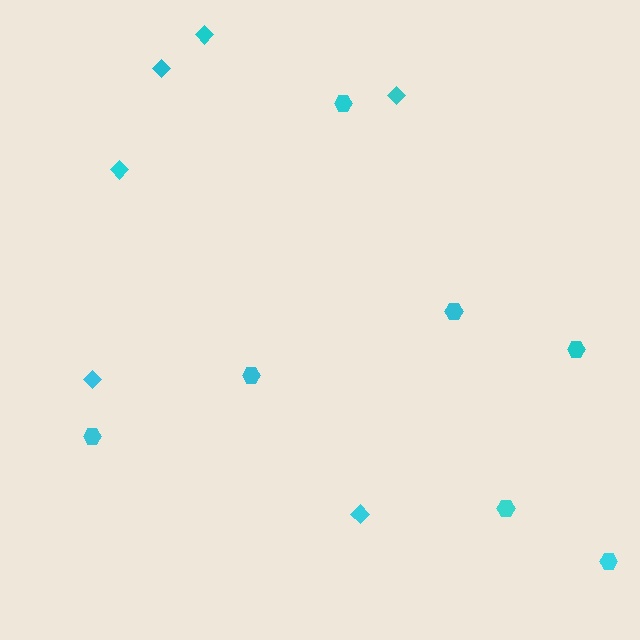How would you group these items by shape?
There are 2 groups: one group of hexagons (7) and one group of diamonds (6).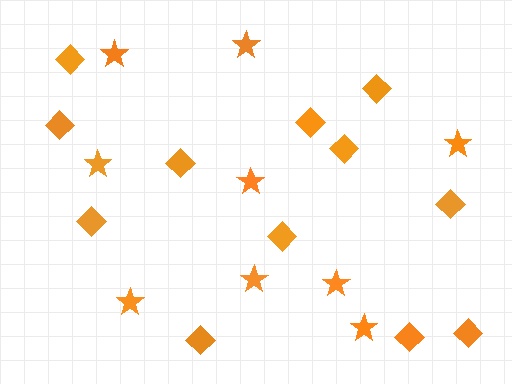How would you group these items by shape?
There are 2 groups: one group of diamonds (12) and one group of stars (9).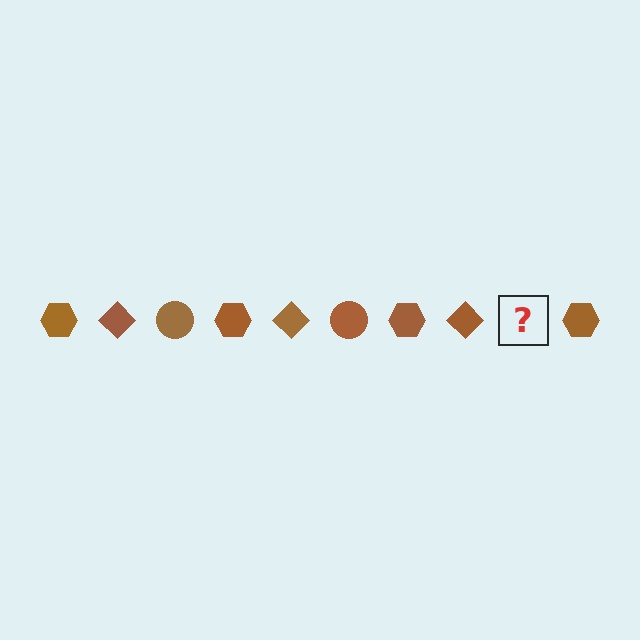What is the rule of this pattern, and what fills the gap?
The rule is that the pattern cycles through hexagon, diamond, circle shapes in brown. The gap should be filled with a brown circle.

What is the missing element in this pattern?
The missing element is a brown circle.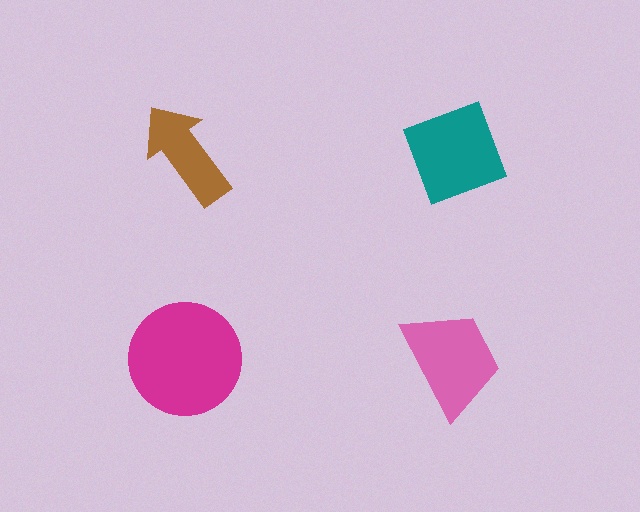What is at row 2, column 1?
A magenta circle.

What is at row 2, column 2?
A pink trapezoid.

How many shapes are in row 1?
2 shapes.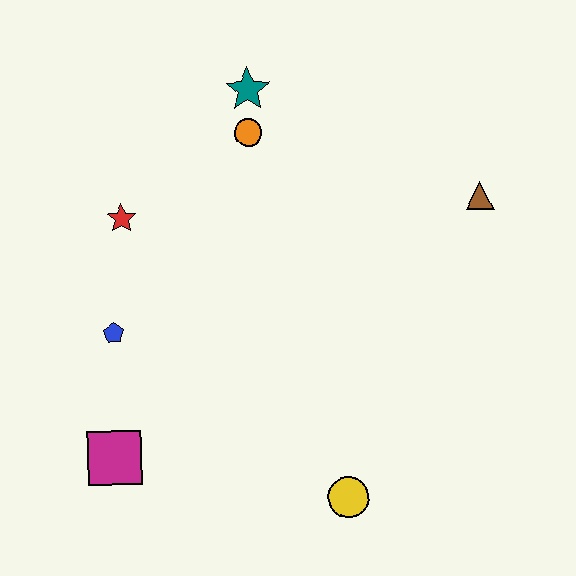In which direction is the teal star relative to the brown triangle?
The teal star is to the left of the brown triangle.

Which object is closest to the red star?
The blue pentagon is closest to the red star.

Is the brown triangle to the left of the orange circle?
No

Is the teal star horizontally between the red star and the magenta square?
No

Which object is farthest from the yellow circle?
The teal star is farthest from the yellow circle.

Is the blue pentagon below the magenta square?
No